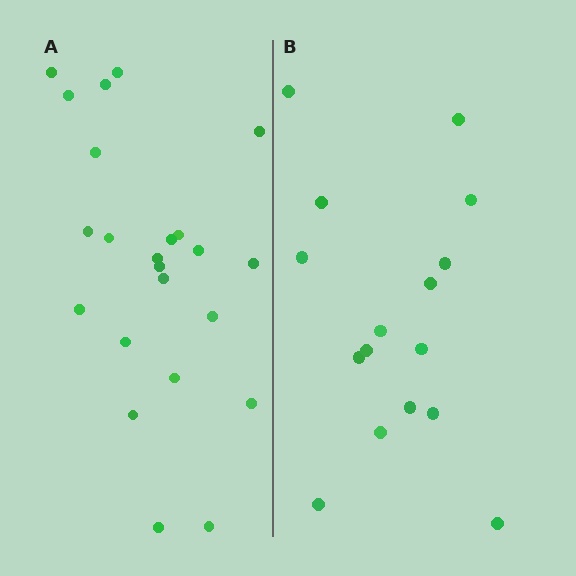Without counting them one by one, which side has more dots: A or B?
Region A (the left region) has more dots.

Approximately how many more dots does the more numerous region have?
Region A has roughly 8 or so more dots than region B.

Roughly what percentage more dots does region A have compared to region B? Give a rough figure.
About 45% more.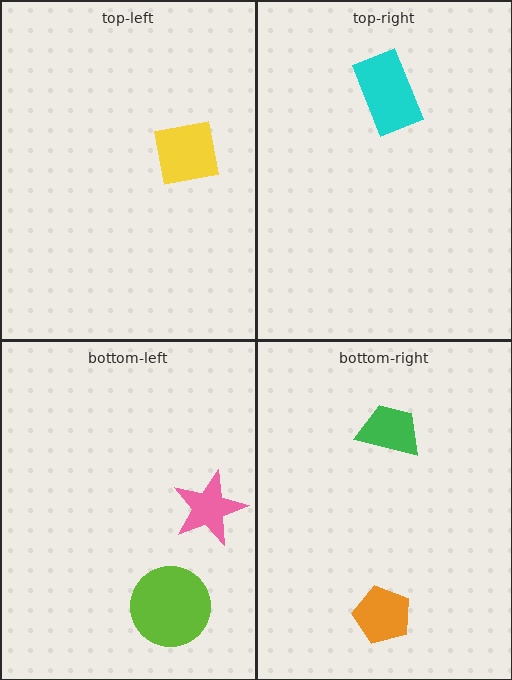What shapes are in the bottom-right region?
The green trapezoid, the orange pentagon.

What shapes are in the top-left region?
The yellow square.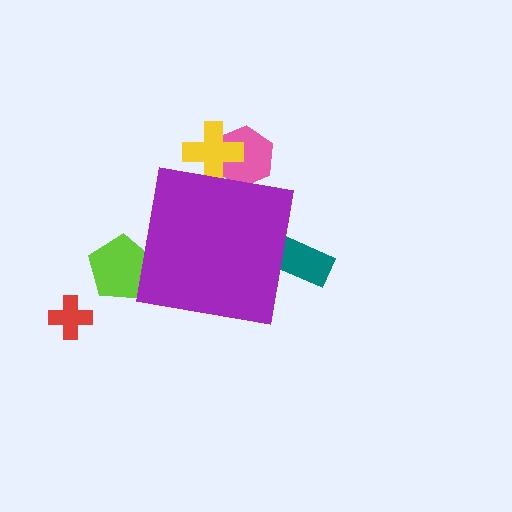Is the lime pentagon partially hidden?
Yes, the lime pentagon is partially hidden behind the purple square.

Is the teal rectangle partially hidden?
Yes, the teal rectangle is partially hidden behind the purple square.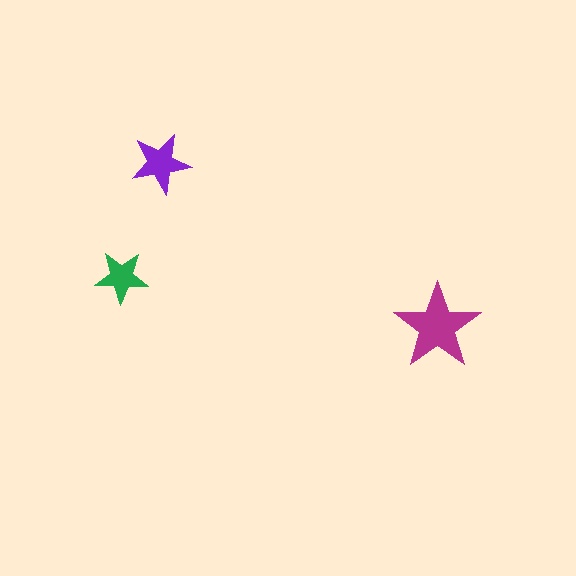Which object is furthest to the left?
The green star is leftmost.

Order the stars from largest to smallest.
the magenta one, the purple one, the green one.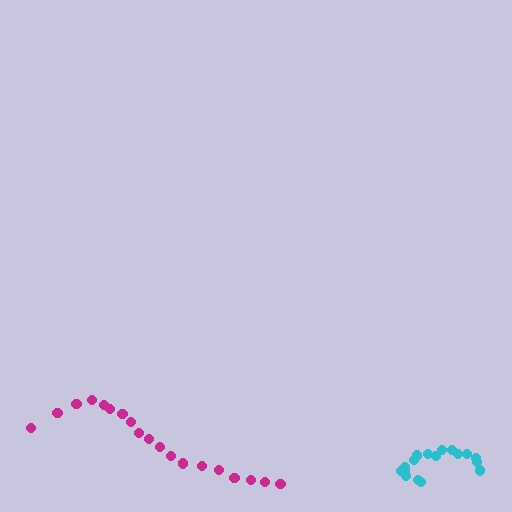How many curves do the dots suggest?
There are 2 distinct paths.